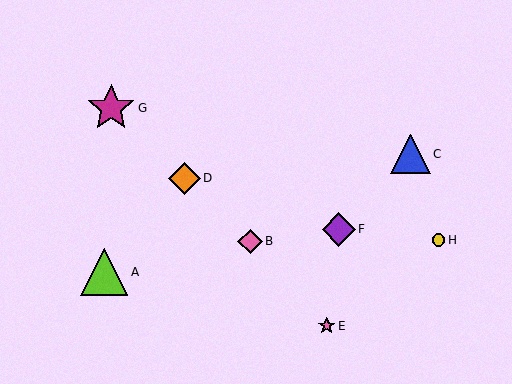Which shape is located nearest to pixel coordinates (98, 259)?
The lime triangle (labeled A) at (104, 272) is nearest to that location.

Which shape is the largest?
The magenta star (labeled G) is the largest.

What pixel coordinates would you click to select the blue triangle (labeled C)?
Click at (410, 154) to select the blue triangle C.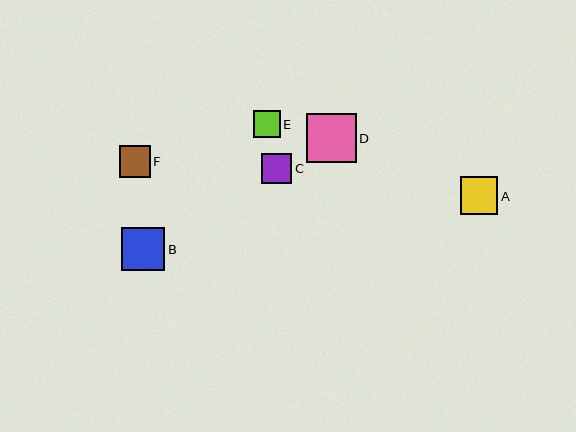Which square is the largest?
Square D is the largest with a size of approximately 50 pixels.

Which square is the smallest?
Square E is the smallest with a size of approximately 27 pixels.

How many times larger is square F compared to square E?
Square F is approximately 1.2 times the size of square E.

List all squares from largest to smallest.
From largest to smallest: D, B, A, F, C, E.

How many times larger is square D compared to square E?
Square D is approximately 1.8 times the size of square E.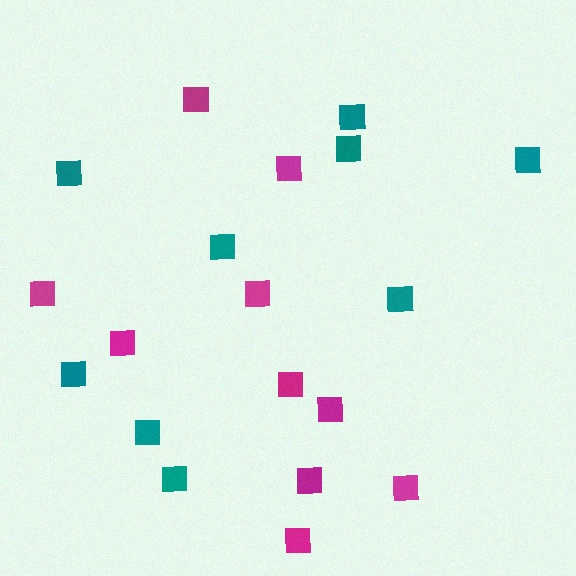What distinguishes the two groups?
There are 2 groups: one group of teal squares (9) and one group of magenta squares (10).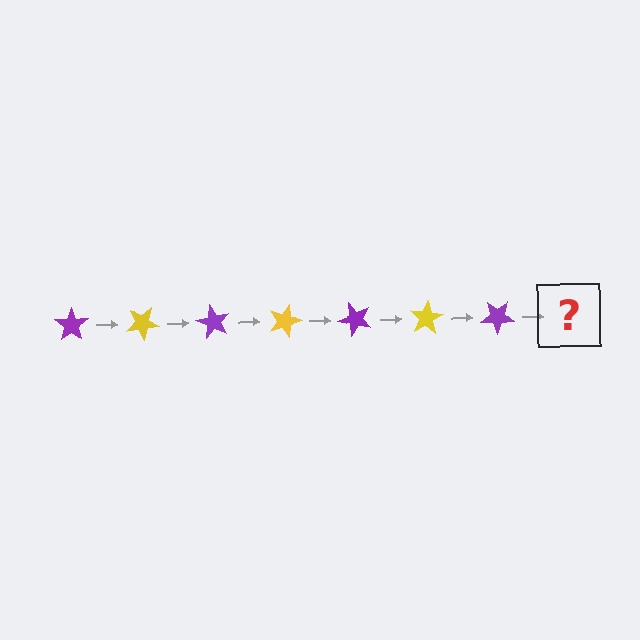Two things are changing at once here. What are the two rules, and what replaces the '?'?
The two rules are that it rotates 30 degrees each step and the color cycles through purple and yellow. The '?' should be a yellow star, rotated 210 degrees from the start.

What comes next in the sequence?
The next element should be a yellow star, rotated 210 degrees from the start.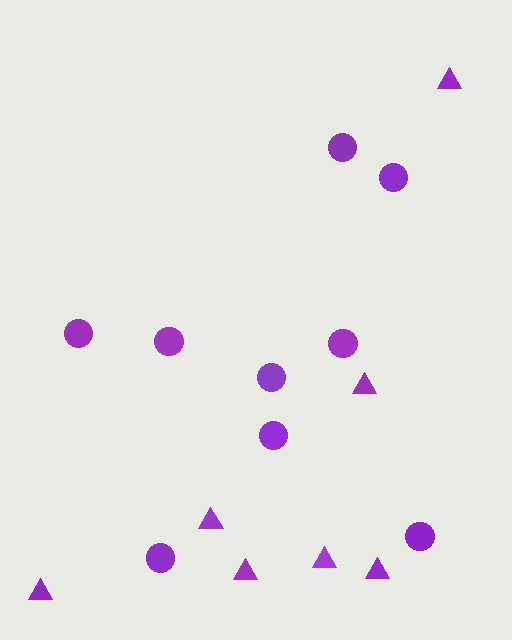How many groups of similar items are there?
There are 2 groups: one group of circles (9) and one group of triangles (7).